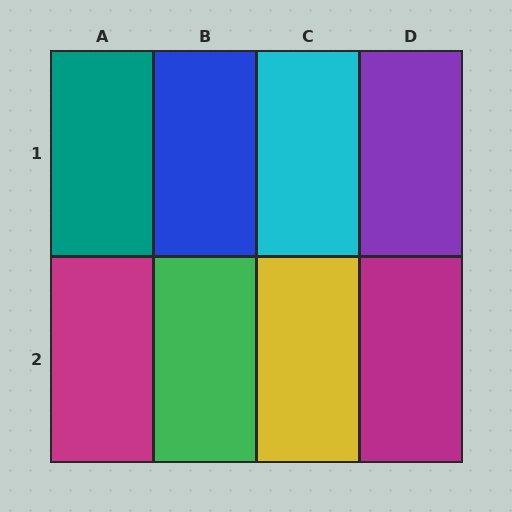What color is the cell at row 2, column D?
Magenta.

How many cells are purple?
1 cell is purple.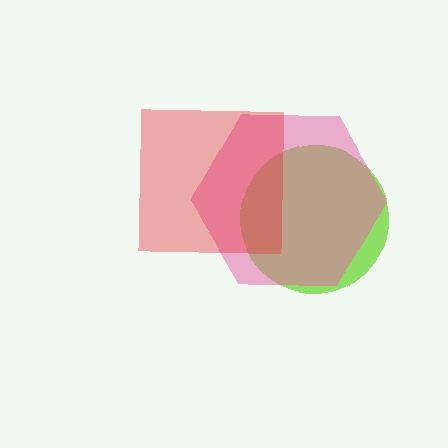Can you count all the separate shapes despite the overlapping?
Yes, there are 3 separate shapes.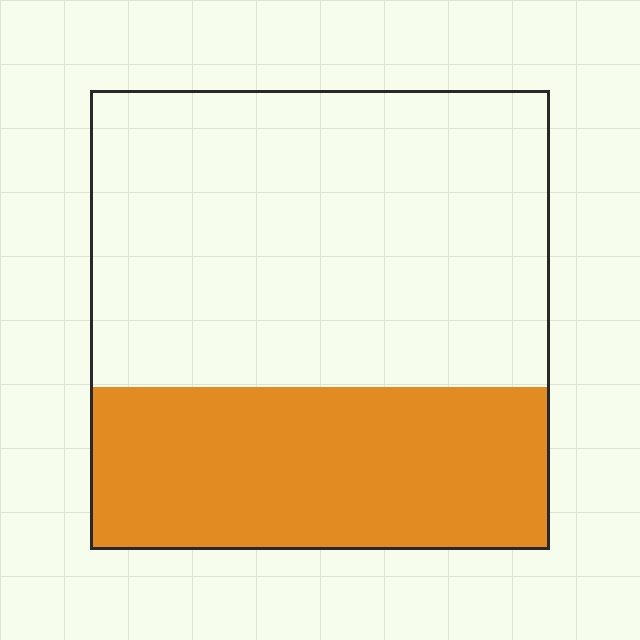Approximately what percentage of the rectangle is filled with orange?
Approximately 35%.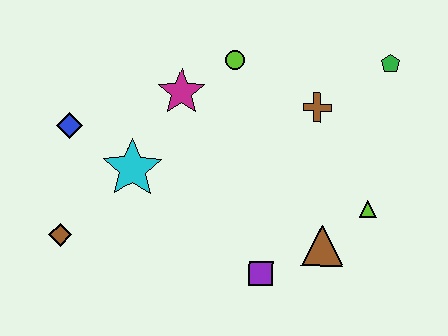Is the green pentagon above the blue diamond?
Yes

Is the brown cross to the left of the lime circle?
No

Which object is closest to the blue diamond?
The cyan star is closest to the blue diamond.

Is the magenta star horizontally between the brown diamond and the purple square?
Yes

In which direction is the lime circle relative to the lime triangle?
The lime circle is above the lime triangle.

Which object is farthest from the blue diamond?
The green pentagon is farthest from the blue diamond.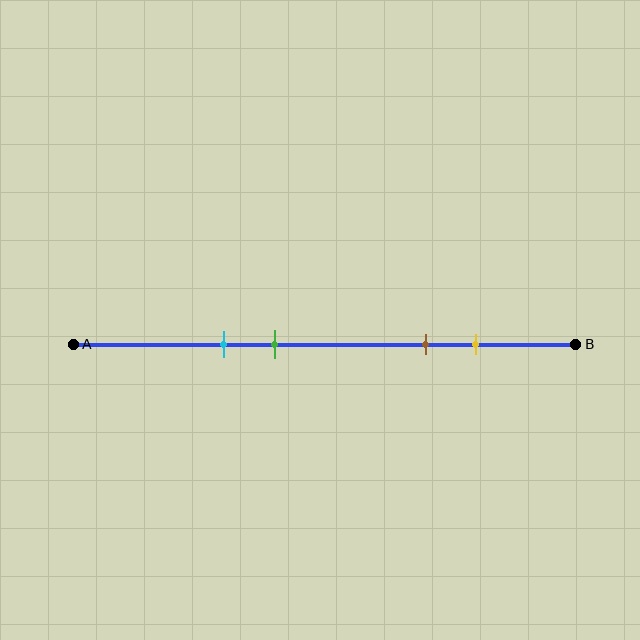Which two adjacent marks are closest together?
The cyan and green marks are the closest adjacent pair.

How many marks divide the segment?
There are 4 marks dividing the segment.